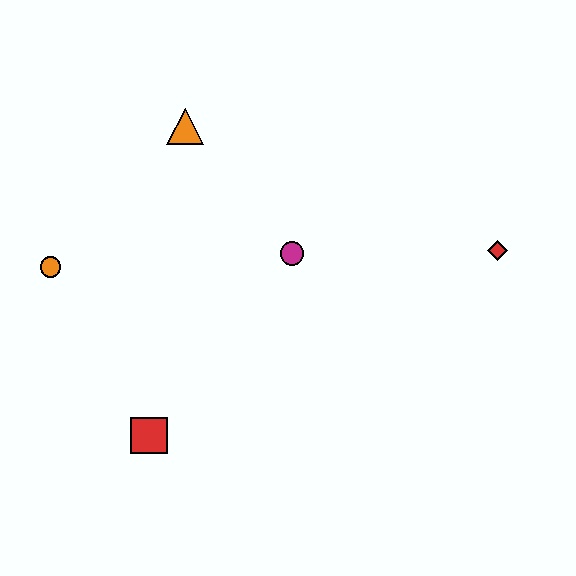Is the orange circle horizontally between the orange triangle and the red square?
No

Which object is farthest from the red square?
The red diamond is farthest from the red square.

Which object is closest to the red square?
The orange circle is closest to the red square.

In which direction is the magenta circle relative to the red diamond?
The magenta circle is to the left of the red diamond.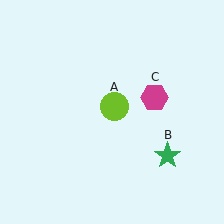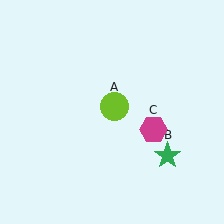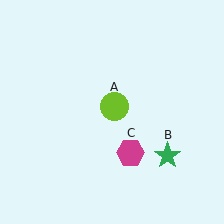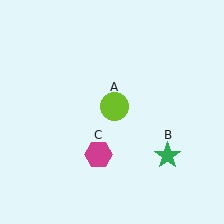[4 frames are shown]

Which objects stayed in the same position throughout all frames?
Lime circle (object A) and green star (object B) remained stationary.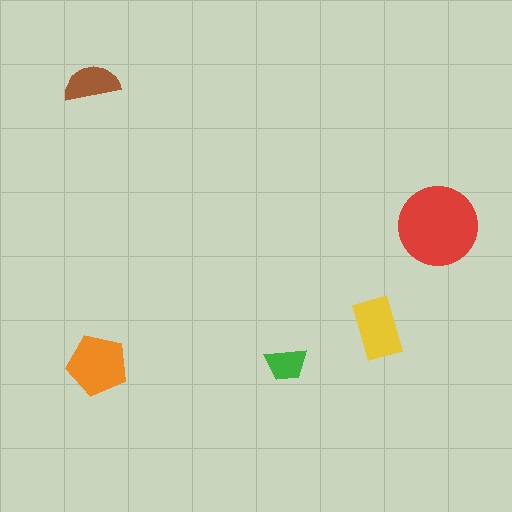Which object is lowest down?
The green trapezoid is bottommost.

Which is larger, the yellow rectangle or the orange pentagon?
The orange pentagon.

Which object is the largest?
The red circle.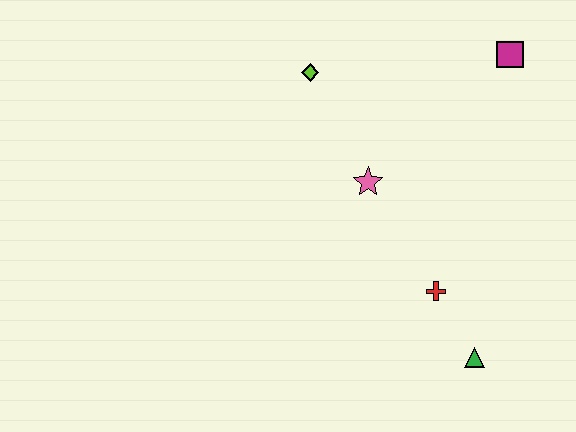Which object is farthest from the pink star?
The green triangle is farthest from the pink star.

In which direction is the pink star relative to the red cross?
The pink star is above the red cross.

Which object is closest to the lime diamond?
The pink star is closest to the lime diamond.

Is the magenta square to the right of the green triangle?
Yes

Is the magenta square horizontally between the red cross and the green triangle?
No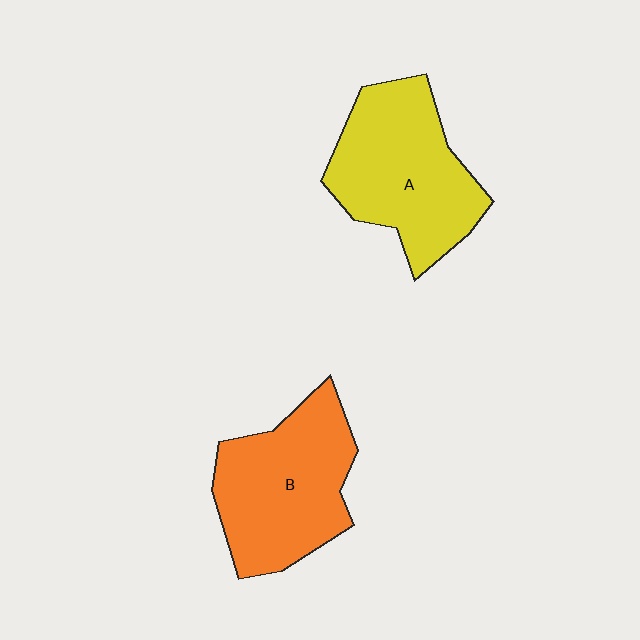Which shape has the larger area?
Shape A (yellow).